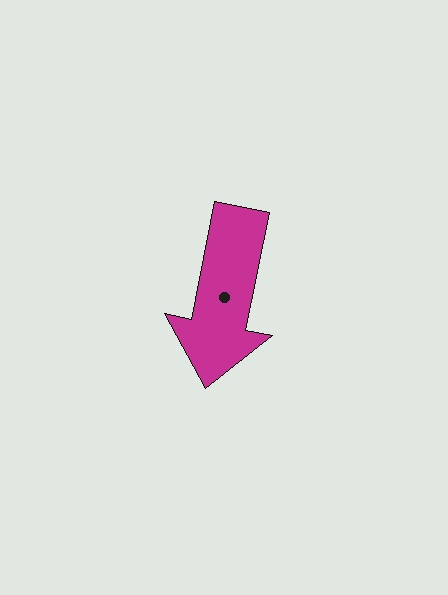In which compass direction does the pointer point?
South.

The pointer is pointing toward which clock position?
Roughly 6 o'clock.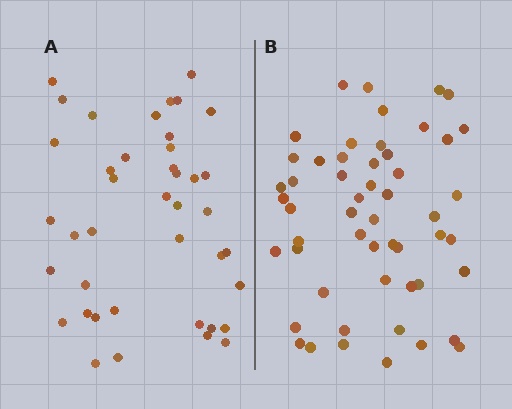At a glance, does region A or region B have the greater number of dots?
Region B (the right region) has more dots.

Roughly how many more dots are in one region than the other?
Region B has roughly 12 or so more dots than region A.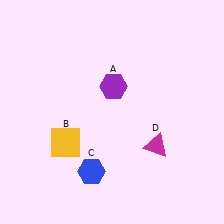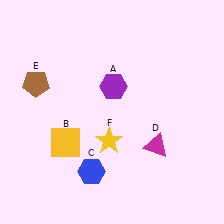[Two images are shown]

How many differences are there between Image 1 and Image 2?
There are 2 differences between the two images.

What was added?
A brown pentagon (E), a yellow star (F) were added in Image 2.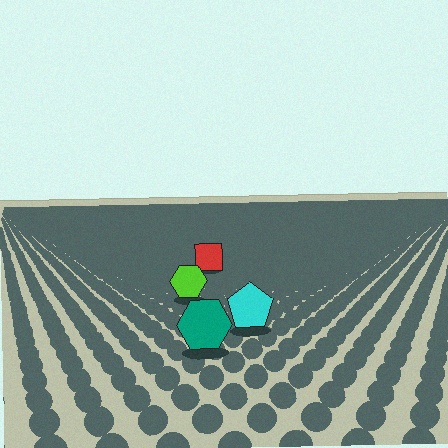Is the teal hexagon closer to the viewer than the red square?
Yes. The teal hexagon is closer — you can tell from the texture gradient: the ground texture is coarser near it.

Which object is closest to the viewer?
The teal hexagon is closest. The texture marks near it are larger and more spread out.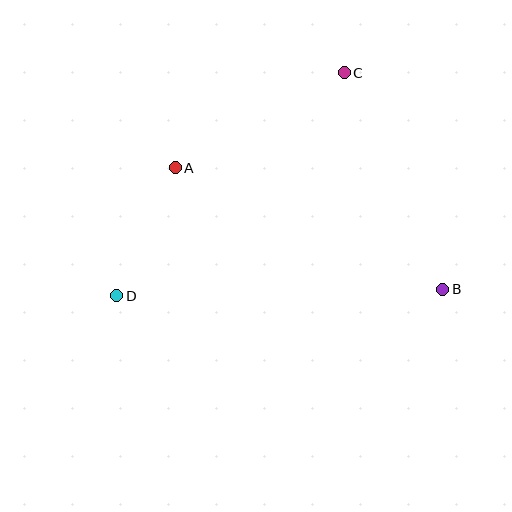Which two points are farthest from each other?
Points B and D are farthest from each other.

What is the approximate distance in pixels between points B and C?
The distance between B and C is approximately 237 pixels.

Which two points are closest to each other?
Points A and D are closest to each other.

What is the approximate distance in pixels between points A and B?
The distance between A and B is approximately 294 pixels.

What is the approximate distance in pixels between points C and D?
The distance between C and D is approximately 319 pixels.